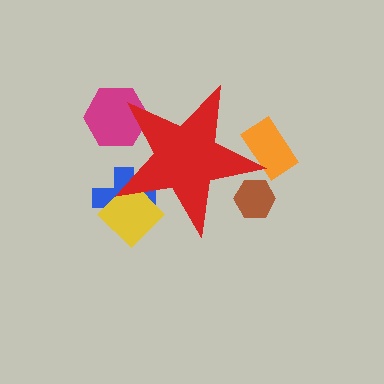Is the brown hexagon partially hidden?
Yes, the brown hexagon is partially hidden behind the red star.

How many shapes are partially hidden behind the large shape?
5 shapes are partially hidden.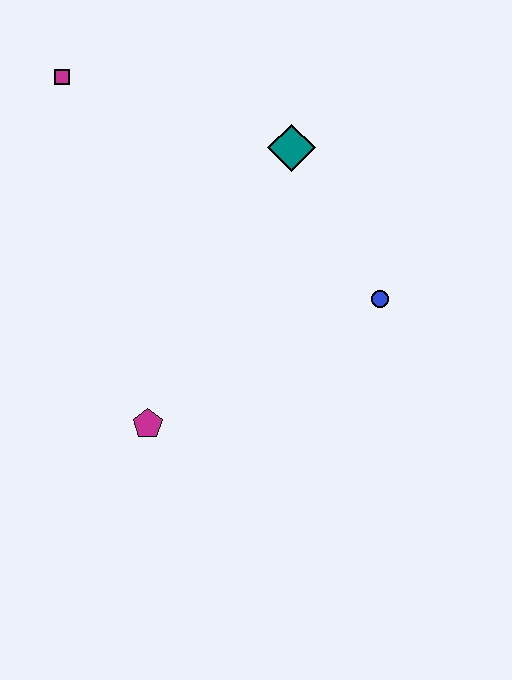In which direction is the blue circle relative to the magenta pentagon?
The blue circle is to the right of the magenta pentagon.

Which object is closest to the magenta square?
The teal diamond is closest to the magenta square.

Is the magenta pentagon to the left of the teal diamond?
Yes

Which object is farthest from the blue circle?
The magenta square is farthest from the blue circle.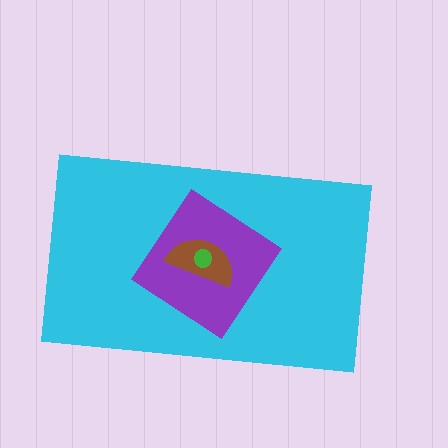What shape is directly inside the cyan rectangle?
The purple diamond.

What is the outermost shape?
The cyan rectangle.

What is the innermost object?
The green circle.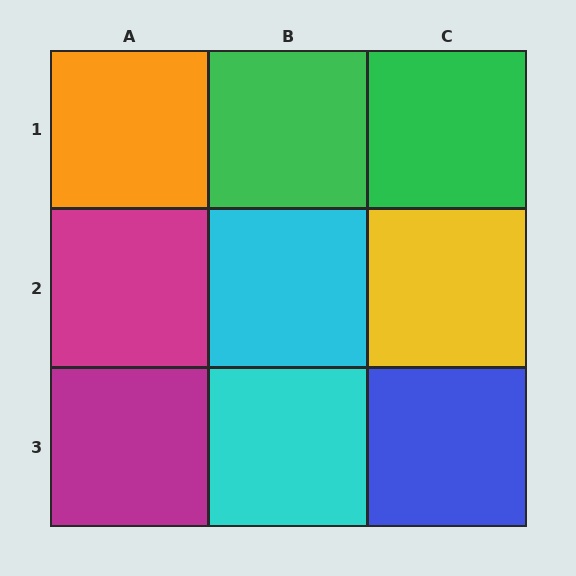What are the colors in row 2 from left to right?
Magenta, cyan, yellow.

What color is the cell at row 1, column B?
Green.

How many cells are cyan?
2 cells are cyan.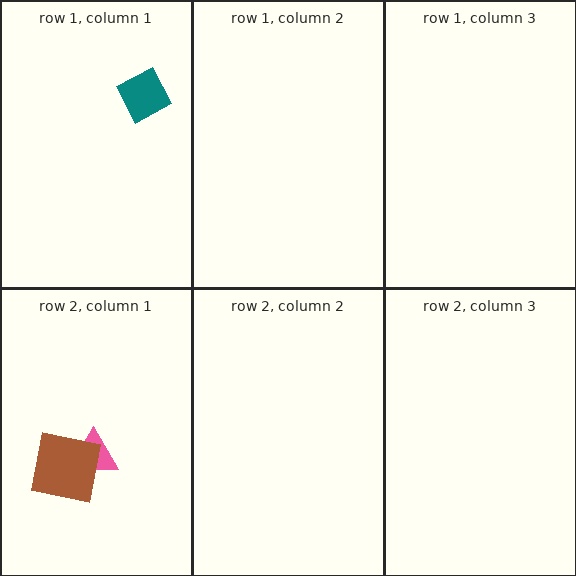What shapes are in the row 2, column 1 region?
The pink triangle, the brown square.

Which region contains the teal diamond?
The row 1, column 1 region.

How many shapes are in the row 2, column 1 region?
2.